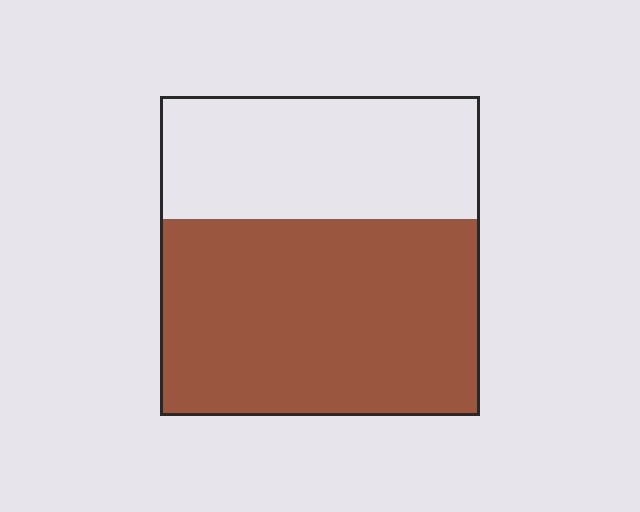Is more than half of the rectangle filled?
Yes.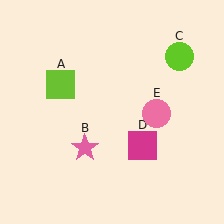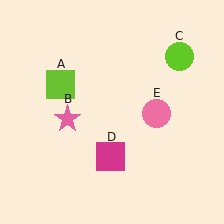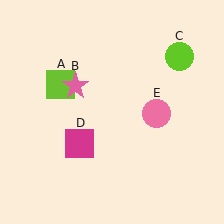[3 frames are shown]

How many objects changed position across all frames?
2 objects changed position: pink star (object B), magenta square (object D).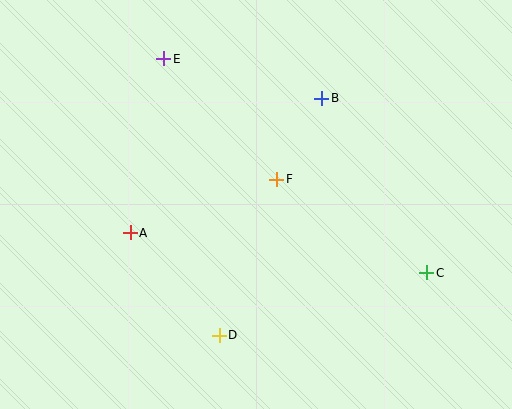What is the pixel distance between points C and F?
The distance between C and F is 176 pixels.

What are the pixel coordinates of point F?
Point F is at (277, 179).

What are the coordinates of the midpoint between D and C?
The midpoint between D and C is at (323, 304).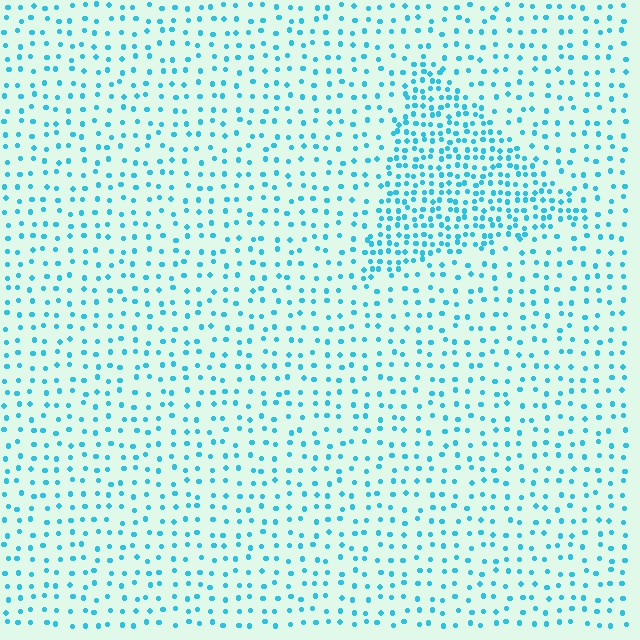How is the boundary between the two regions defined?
The boundary is defined by a change in element density (approximately 2.3x ratio). All elements are the same color, size, and shape.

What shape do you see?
I see a triangle.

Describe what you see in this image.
The image contains small cyan elements arranged at two different densities. A triangle-shaped region is visible where the elements are more densely packed than the surrounding area.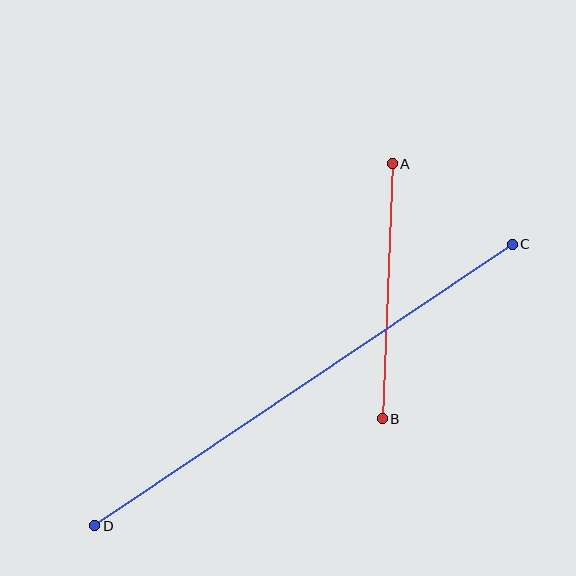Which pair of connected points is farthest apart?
Points C and D are farthest apart.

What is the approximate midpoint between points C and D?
The midpoint is at approximately (304, 385) pixels.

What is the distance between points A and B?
The distance is approximately 255 pixels.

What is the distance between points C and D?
The distance is approximately 504 pixels.